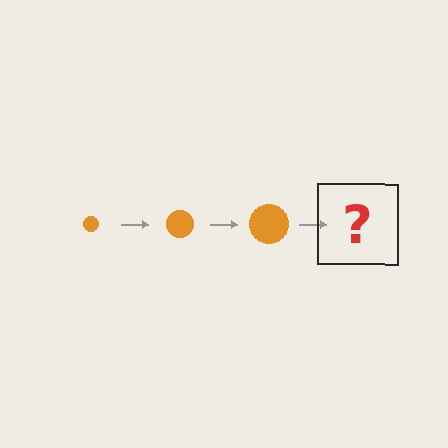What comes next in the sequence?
The next element should be an orange circle, larger than the previous one.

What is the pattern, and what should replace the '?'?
The pattern is that the circle gets progressively larger each step. The '?' should be an orange circle, larger than the previous one.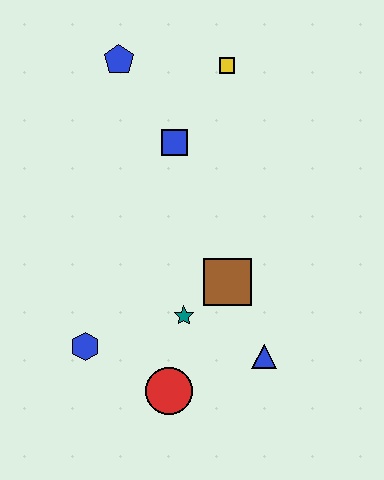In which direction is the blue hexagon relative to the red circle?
The blue hexagon is to the left of the red circle.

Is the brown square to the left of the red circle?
No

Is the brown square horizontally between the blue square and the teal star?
No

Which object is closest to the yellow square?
The blue square is closest to the yellow square.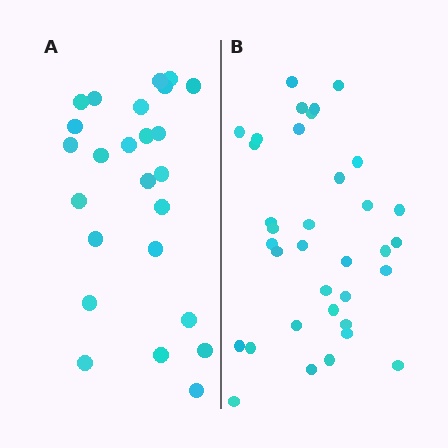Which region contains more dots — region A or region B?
Region B (the right region) has more dots.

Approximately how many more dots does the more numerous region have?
Region B has roughly 10 or so more dots than region A.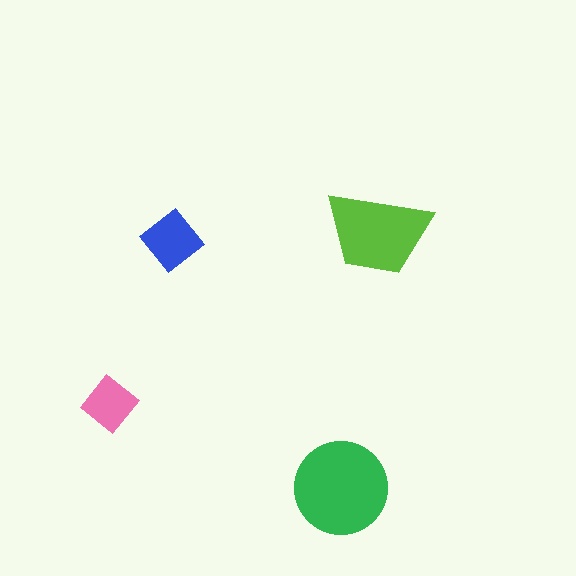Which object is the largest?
The green circle.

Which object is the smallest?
The pink diamond.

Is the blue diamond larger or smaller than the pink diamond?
Larger.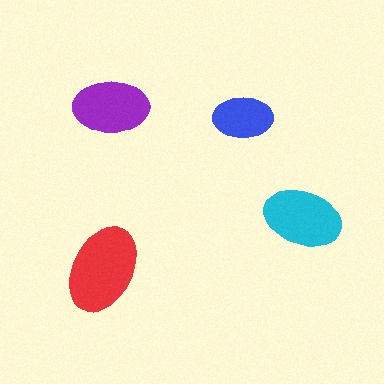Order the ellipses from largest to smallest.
the red one, the cyan one, the purple one, the blue one.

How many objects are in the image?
There are 4 objects in the image.